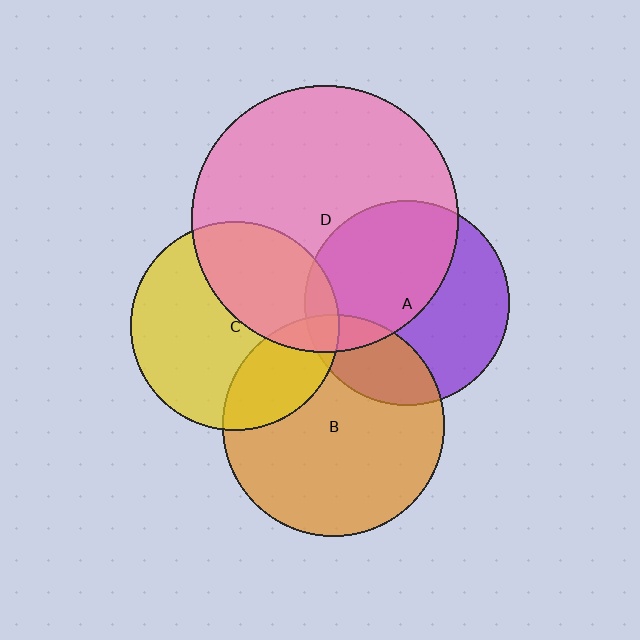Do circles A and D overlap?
Yes.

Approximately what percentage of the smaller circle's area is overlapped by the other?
Approximately 50%.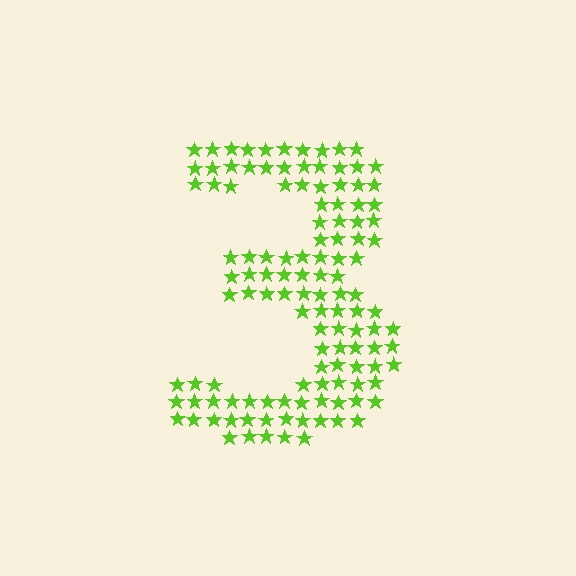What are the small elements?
The small elements are stars.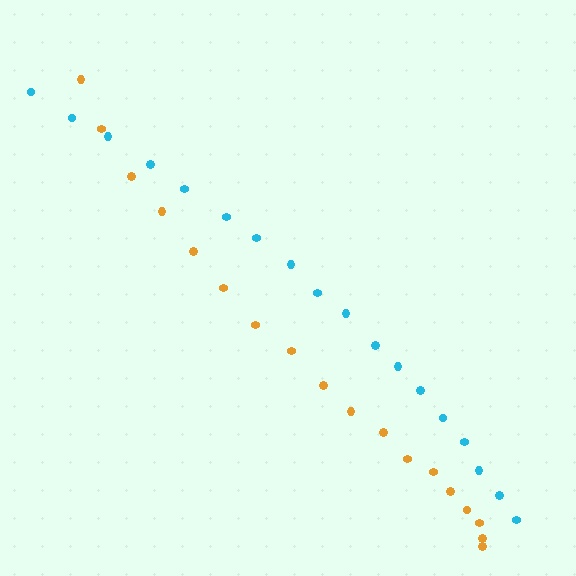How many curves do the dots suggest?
There are 2 distinct paths.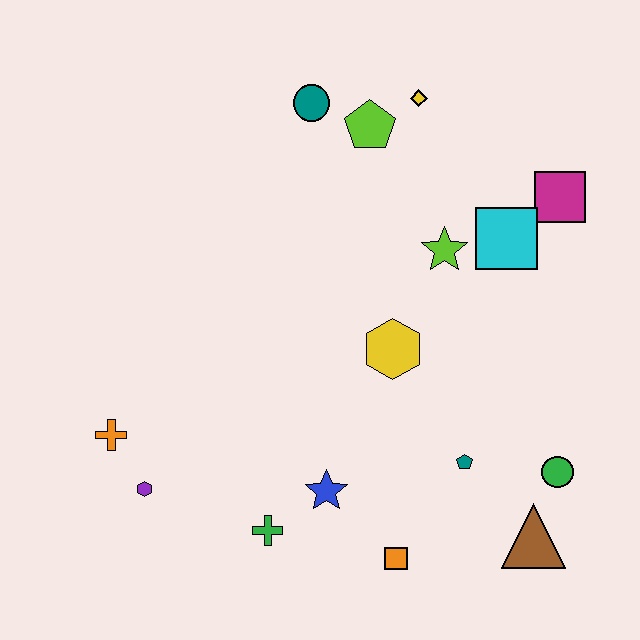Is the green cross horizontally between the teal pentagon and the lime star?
No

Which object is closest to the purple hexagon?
The orange cross is closest to the purple hexagon.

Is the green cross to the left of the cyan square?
Yes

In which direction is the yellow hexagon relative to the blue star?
The yellow hexagon is above the blue star.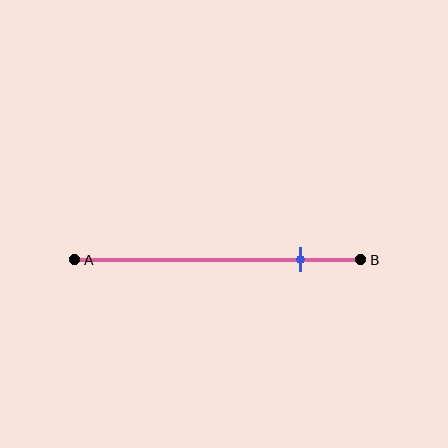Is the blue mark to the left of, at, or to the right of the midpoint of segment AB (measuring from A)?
The blue mark is to the right of the midpoint of segment AB.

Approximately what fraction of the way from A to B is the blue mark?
The blue mark is approximately 80% of the way from A to B.